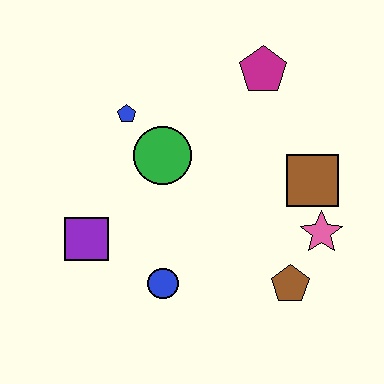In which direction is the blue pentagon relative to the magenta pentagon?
The blue pentagon is to the left of the magenta pentagon.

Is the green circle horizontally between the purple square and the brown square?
Yes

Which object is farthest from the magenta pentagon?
The purple square is farthest from the magenta pentagon.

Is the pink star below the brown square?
Yes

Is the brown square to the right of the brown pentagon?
Yes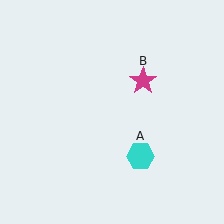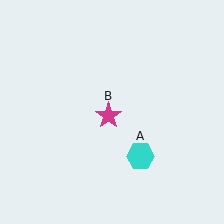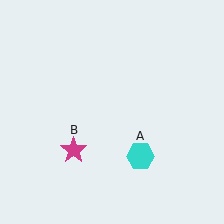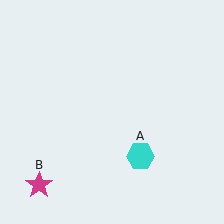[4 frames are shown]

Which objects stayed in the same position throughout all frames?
Cyan hexagon (object A) remained stationary.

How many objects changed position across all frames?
1 object changed position: magenta star (object B).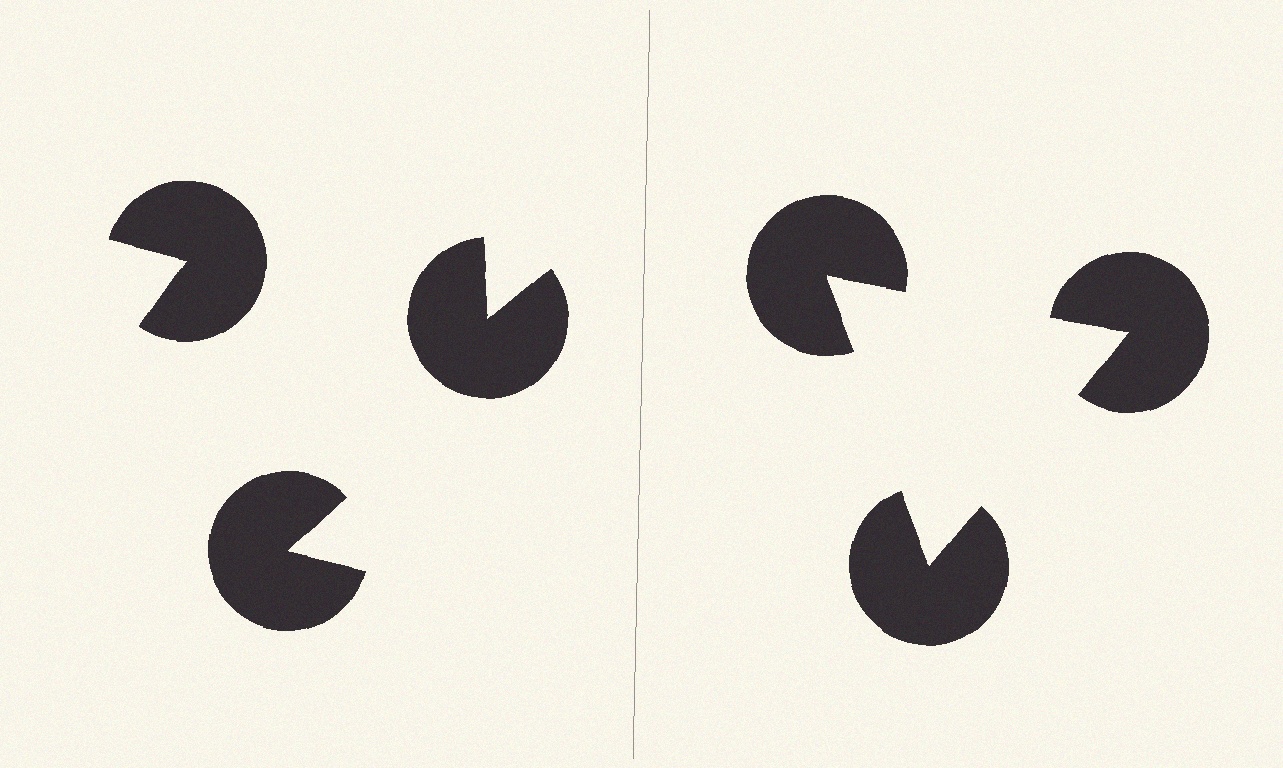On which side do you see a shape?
An illusory triangle appears on the right side. On the left side the wedge cuts are rotated, so no coherent shape forms.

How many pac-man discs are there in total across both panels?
6 — 3 on each side.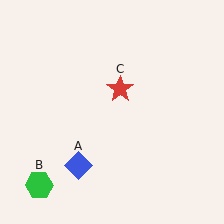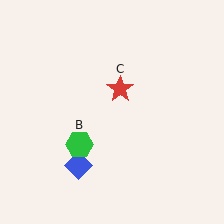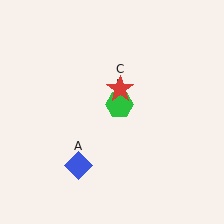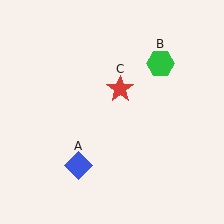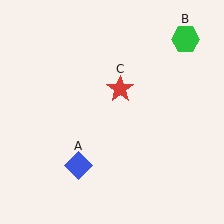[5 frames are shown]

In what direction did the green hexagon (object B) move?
The green hexagon (object B) moved up and to the right.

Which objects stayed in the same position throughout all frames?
Blue diamond (object A) and red star (object C) remained stationary.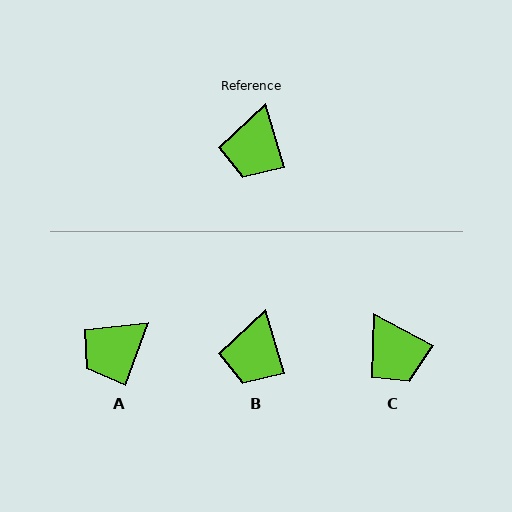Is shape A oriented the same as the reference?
No, it is off by about 36 degrees.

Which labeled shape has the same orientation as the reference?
B.